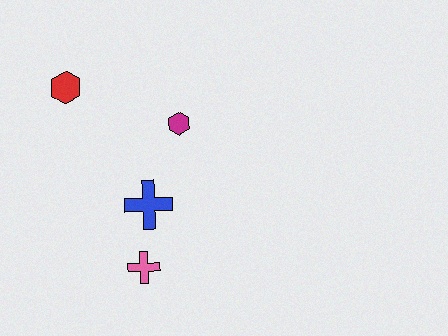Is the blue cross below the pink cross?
No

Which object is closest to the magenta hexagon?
The blue cross is closest to the magenta hexagon.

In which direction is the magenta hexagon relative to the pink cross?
The magenta hexagon is above the pink cross.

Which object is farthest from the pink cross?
The red hexagon is farthest from the pink cross.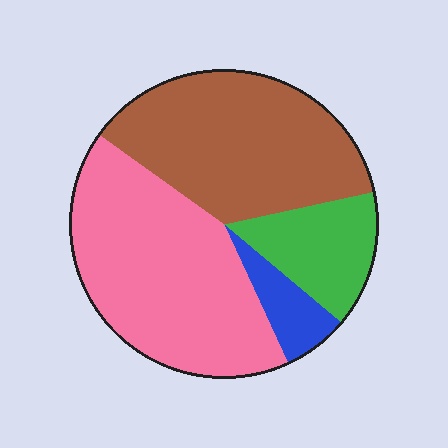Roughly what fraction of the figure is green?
Green takes up about one eighth (1/8) of the figure.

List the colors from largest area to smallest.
From largest to smallest: pink, brown, green, blue.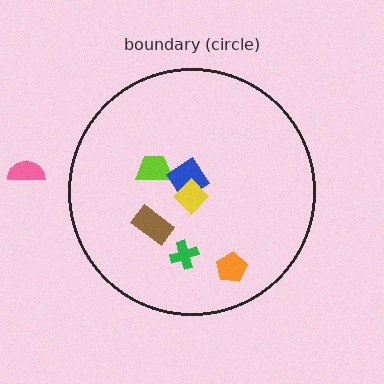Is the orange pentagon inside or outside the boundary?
Inside.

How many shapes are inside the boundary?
6 inside, 1 outside.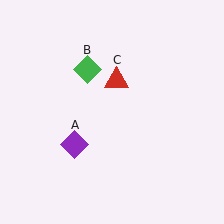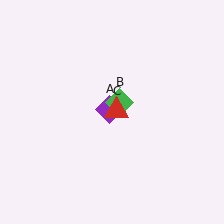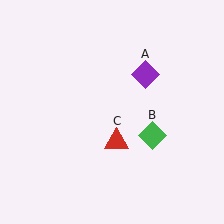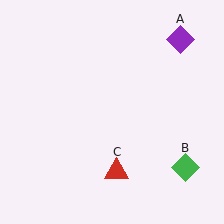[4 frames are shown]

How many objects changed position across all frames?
3 objects changed position: purple diamond (object A), green diamond (object B), red triangle (object C).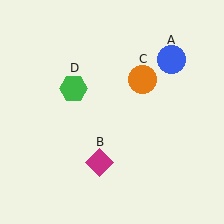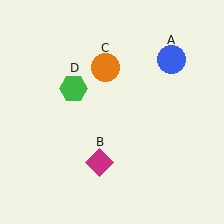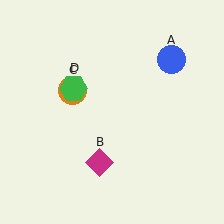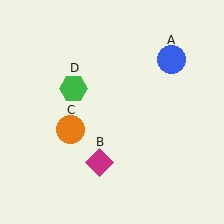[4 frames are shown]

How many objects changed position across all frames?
1 object changed position: orange circle (object C).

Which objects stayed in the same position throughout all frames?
Blue circle (object A) and magenta diamond (object B) and green hexagon (object D) remained stationary.